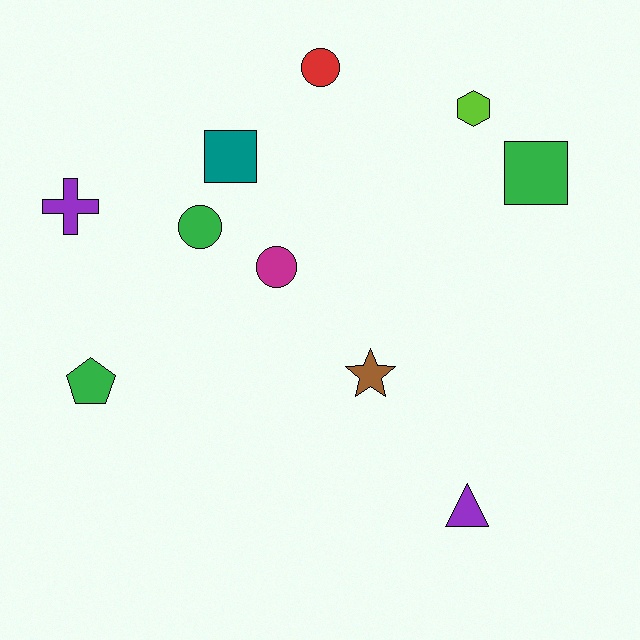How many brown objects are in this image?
There is 1 brown object.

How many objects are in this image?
There are 10 objects.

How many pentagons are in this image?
There is 1 pentagon.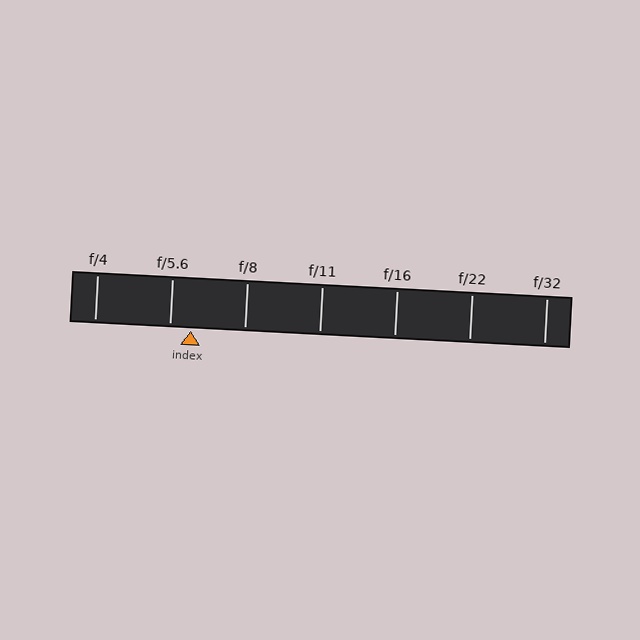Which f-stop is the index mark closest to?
The index mark is closest to f/5.6.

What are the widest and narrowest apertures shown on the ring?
The widest aperture shown is f/4 and the narrowest is f/32.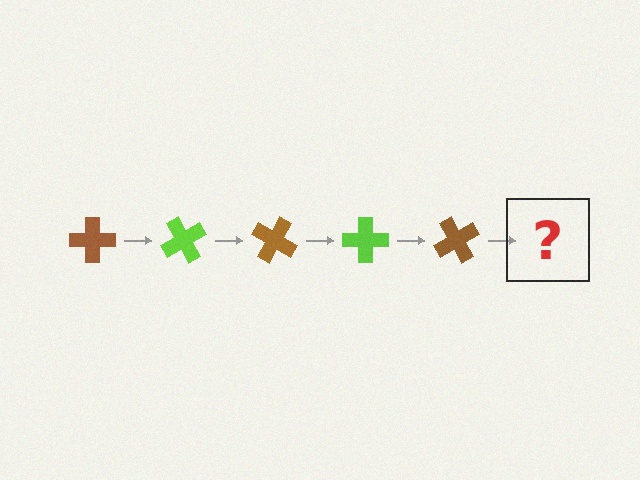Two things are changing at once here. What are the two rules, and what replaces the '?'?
The two rules are that it rotates 60 degrees each step and the color cycles through brown and lime. The '?' should be a lime cross, rotated 300 degrees from the start.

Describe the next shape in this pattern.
It should be a lime cross, rotated 300 degrees from the start.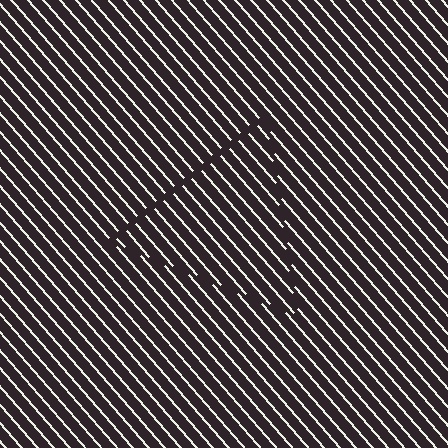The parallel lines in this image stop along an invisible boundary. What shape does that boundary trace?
An illusory triangle. The interior of the shape contains the same grating, shifted by half a period — the contour is defined by the phase discontinuity where line-ends from the inner and outer gratings abut.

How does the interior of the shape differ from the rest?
The interior of the shape contains the same grating, shifted by half a period — the contour is defined by the phase discontinuity where line-ends from the inner and outer gratings abut.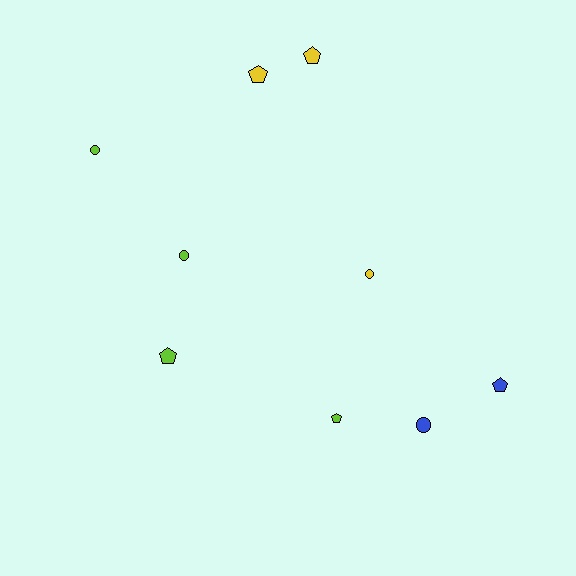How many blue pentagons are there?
There is 1 blue pentagon.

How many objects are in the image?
There are 9 objects.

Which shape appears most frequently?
Pentagon, with 5 objects.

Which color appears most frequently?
Lime, with 4 objects.